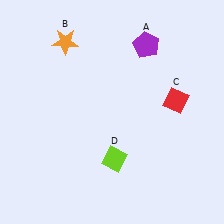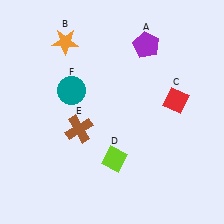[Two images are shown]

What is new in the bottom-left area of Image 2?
A brown cross (E) was added in the bottom-left area of Image 2.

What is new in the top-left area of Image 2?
A teal circle (F) was added in the top-left area of Image 2.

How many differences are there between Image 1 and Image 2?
There are 2 differences between the two images.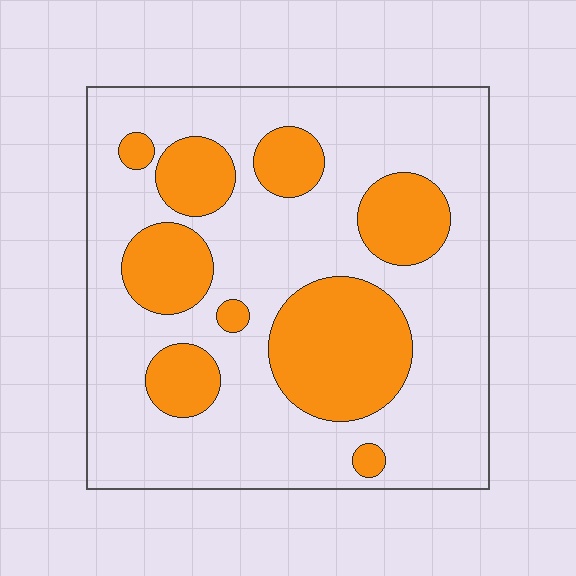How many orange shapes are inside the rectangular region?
9.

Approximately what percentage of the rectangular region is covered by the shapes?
Approximately 30%.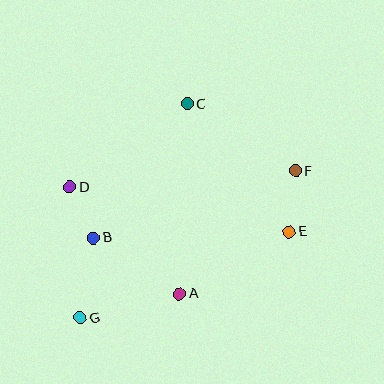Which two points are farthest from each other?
Points F and G are farthest from each other.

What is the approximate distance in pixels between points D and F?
The distance between D and F is approximately 227 pixels.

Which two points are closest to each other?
Points B and D are closest to each other.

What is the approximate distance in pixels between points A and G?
The distance between A and G is approximately 102 pixels.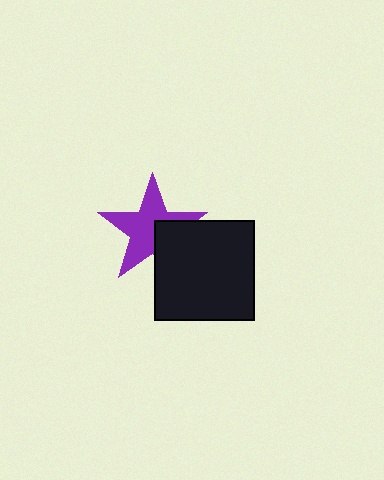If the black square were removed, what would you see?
You would see the complete purple star.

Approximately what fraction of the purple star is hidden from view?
Roughly 32% of the purple star is hidden behind the black square.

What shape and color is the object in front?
The object in front is a black square.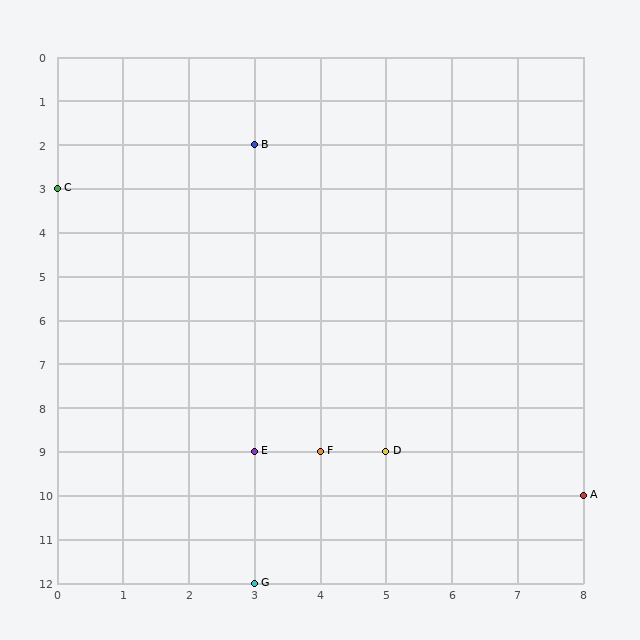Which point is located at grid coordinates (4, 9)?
Point F is at (4, 9).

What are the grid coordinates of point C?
Point C is at grid coordinates (0, 3).